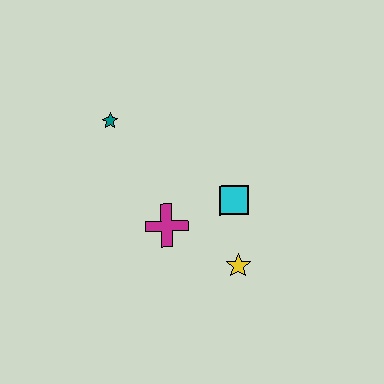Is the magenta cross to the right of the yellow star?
No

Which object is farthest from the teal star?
The yellow star is farthest from the teal star.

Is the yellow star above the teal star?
No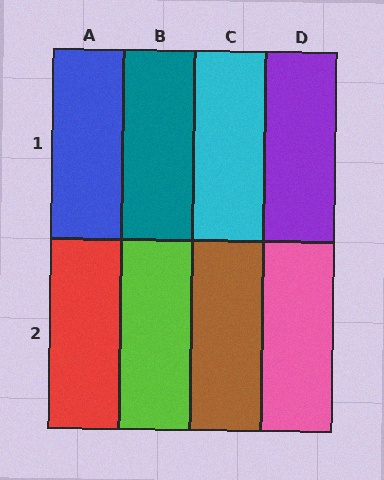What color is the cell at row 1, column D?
Purple.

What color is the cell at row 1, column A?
Blue.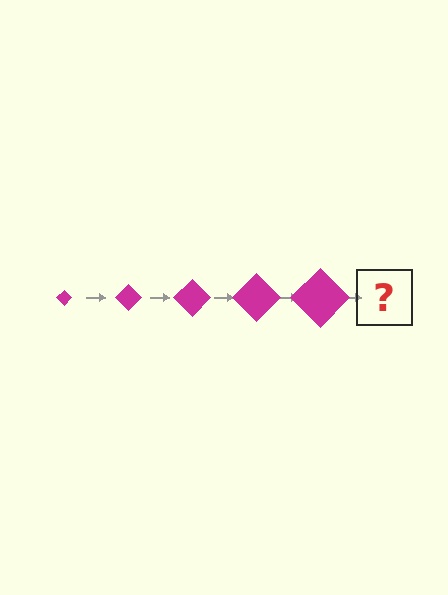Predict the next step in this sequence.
The next step is a magenta diamond, larger than the previous one.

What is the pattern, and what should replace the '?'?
The pattern is that the diamond gets progressively larger each step. The '?' should be a magenta diamond, larger than the previous one.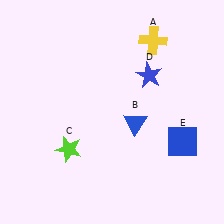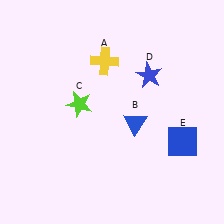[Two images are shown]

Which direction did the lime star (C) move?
The lime star (C) moved up.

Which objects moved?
The objects that moved are: the yellow cross (A), the lime star (C).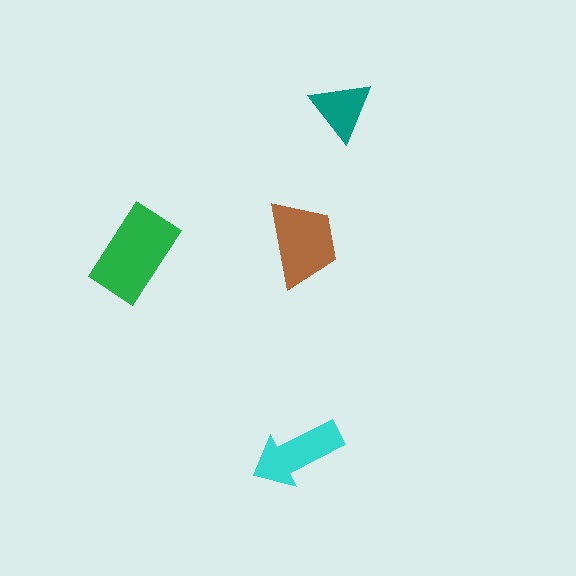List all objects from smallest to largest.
The teal triangle, the cyan arrow, the brown trapezoid, the green rectangle.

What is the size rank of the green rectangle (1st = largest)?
1st.